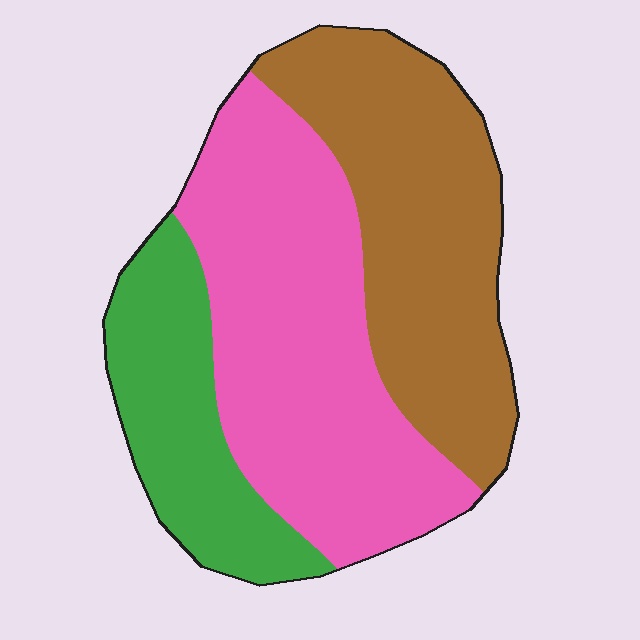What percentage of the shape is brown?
Brown covers roughly 35% of the shape.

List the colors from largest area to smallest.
From largest to smallest: pink, brown, green.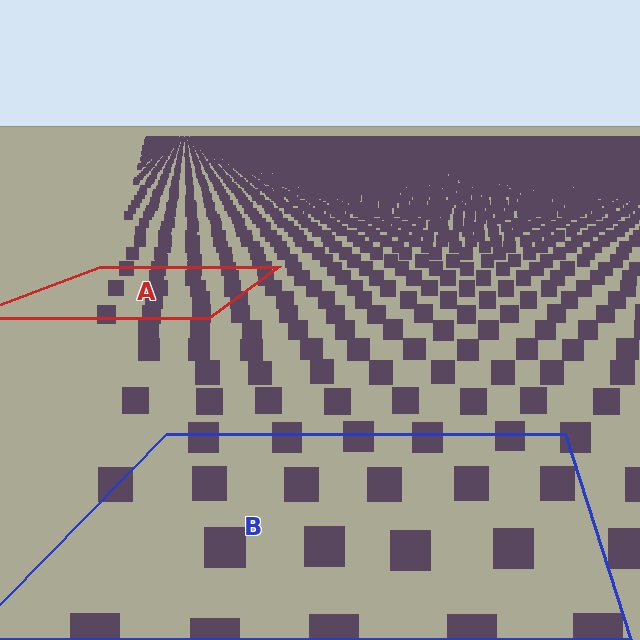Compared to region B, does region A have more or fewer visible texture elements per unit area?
Region A has more texture elements per unit area — they are packed more densely because it is farther away.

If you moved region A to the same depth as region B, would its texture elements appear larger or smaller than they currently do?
They would appear larger. At a closer depth, the same texture elements are projected at a bigger on-screen size.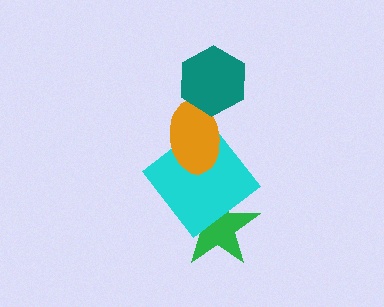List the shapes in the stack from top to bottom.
From top to bottom: the teal hexagon, the orange ellipse, the cyan diamond, the green star.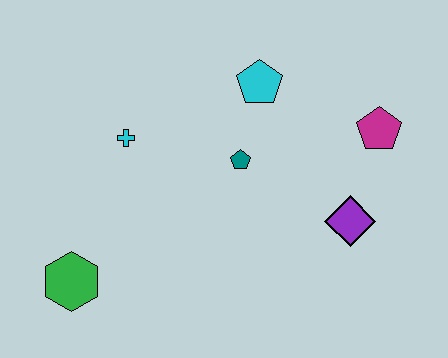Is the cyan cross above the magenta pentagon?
No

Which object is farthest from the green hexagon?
The magenta pentagon is farthest from the green hexagon.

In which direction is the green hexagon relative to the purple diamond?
The green hexagon is to the left of the purple diamond.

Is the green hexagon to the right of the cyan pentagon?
No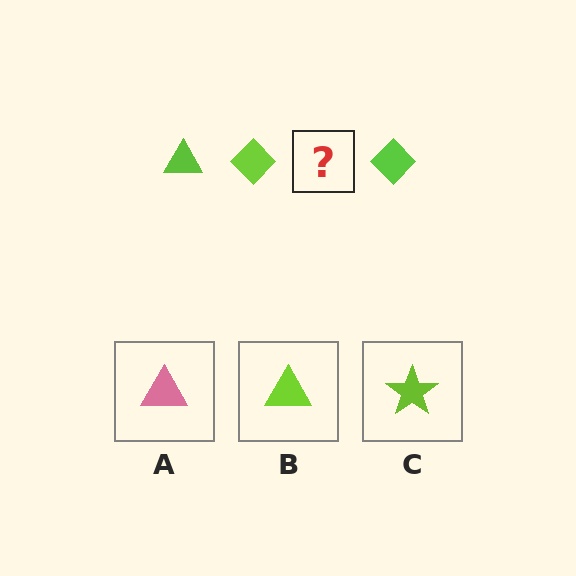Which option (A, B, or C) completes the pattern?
B.